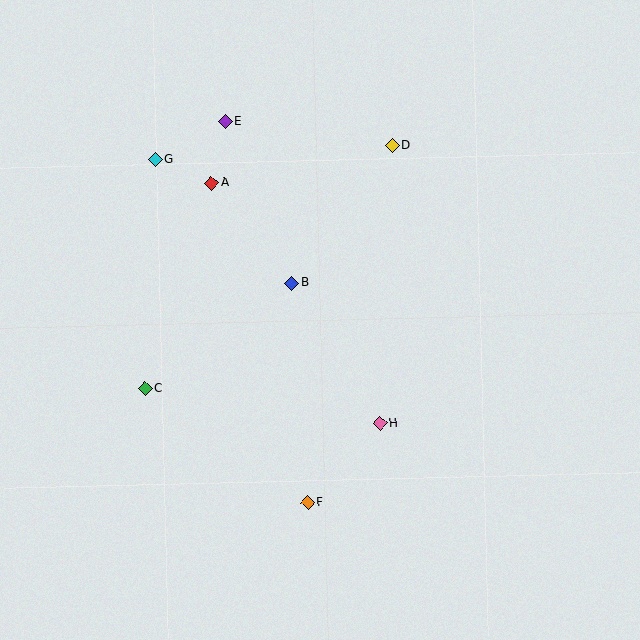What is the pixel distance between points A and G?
The distance between A and G is 61 pixels.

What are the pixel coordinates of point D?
Point D is at (392, 145).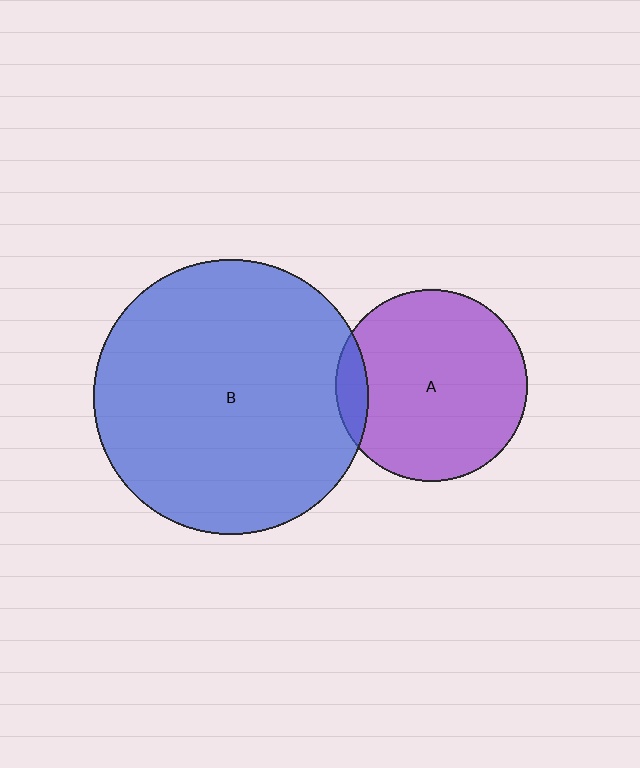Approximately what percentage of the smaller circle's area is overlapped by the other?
Approximately 10%.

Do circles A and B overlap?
Yes.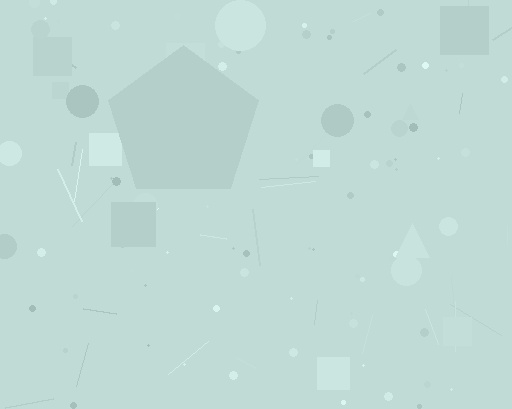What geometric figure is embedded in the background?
A pentagon is embedded in the background.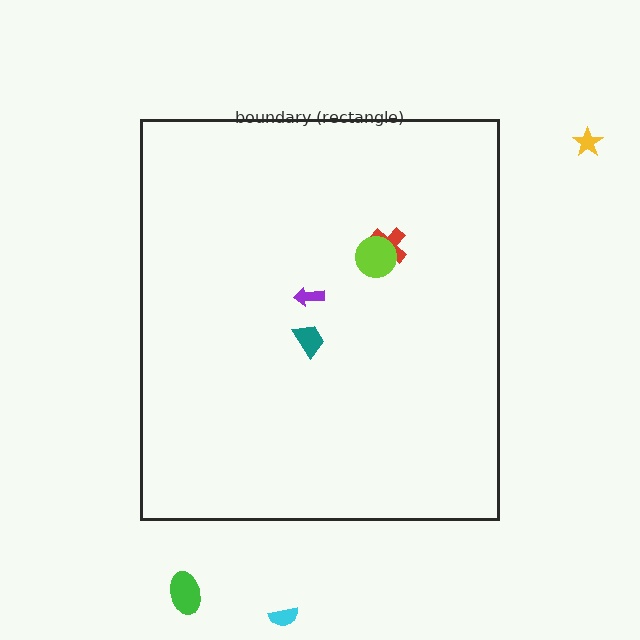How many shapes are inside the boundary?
4 inside, 3 outside.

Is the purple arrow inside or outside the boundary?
Inside.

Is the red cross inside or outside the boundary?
Inside.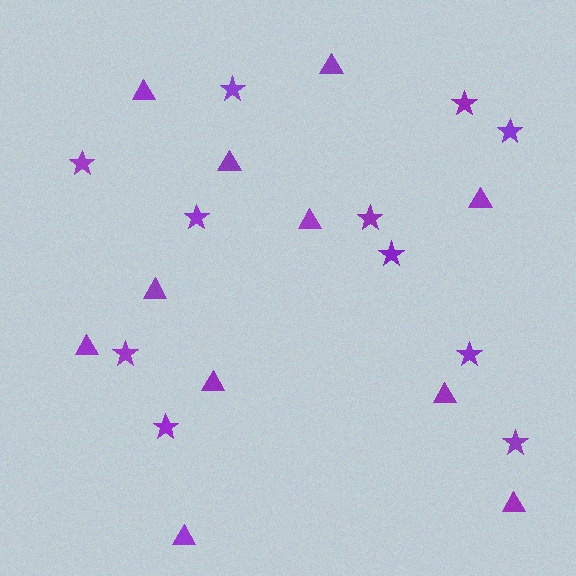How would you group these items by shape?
There are 2 groups: one group of stars (11) and one group of triangles (11).